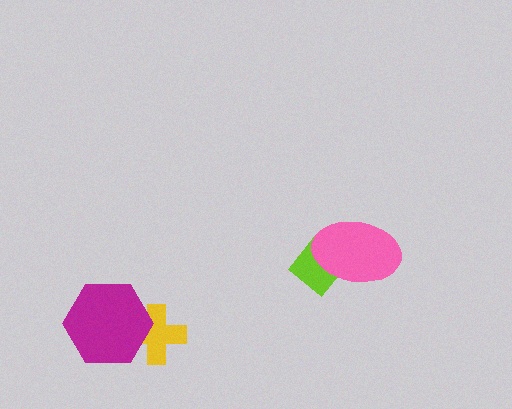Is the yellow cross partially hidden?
Yes, it is partially covered by another shape.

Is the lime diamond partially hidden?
Yes, it is partially covered by another shape.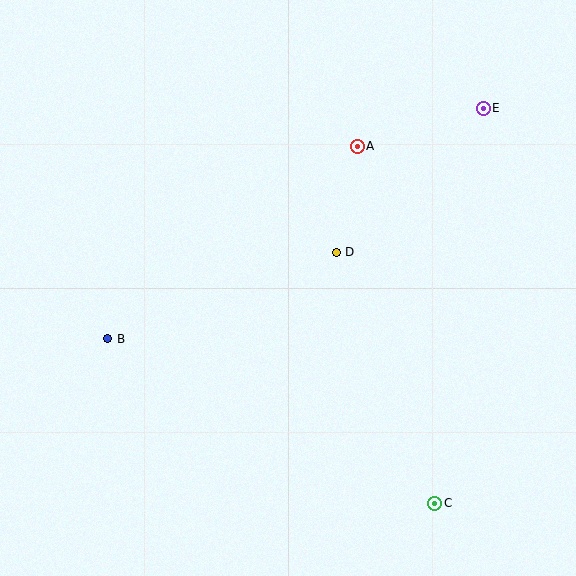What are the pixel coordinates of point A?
Point A is at (357, 146).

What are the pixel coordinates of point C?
Point C is at (435, 503).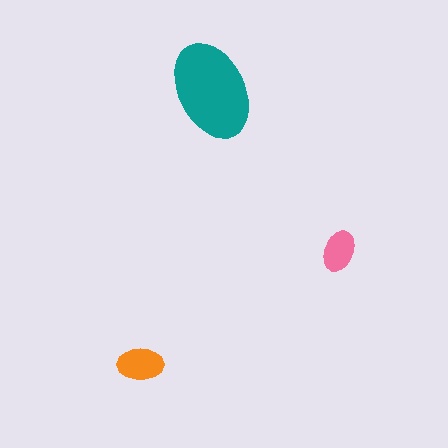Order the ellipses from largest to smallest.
the teal one, the orange one, the pink one.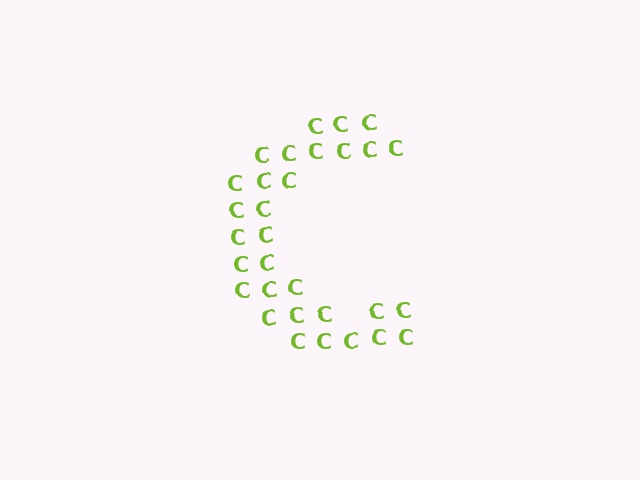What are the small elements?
The small elements are letter C's.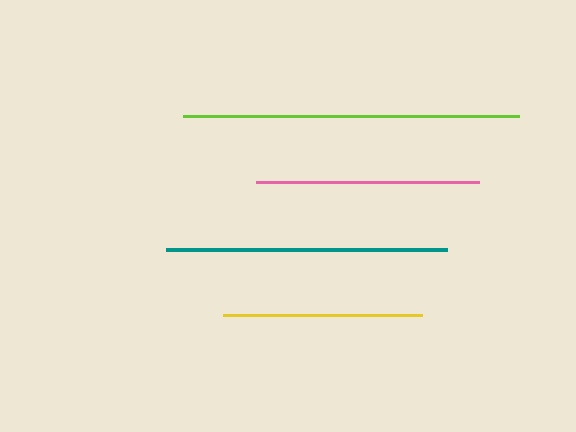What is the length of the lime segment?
The lime segment is approximately 336 pixels long.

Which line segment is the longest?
The lime line is the longest at approximately 336 pixels.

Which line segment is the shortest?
The yellow line is the shortest at approximately 199 pixels.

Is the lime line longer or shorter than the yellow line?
The lime line is longer than the yellow line.